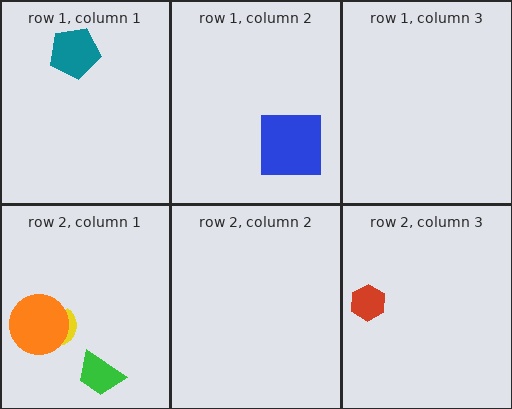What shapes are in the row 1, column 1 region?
The teal pentagon.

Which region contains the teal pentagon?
The row 1, column 1 region.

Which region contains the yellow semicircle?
The row 2, column 1 region.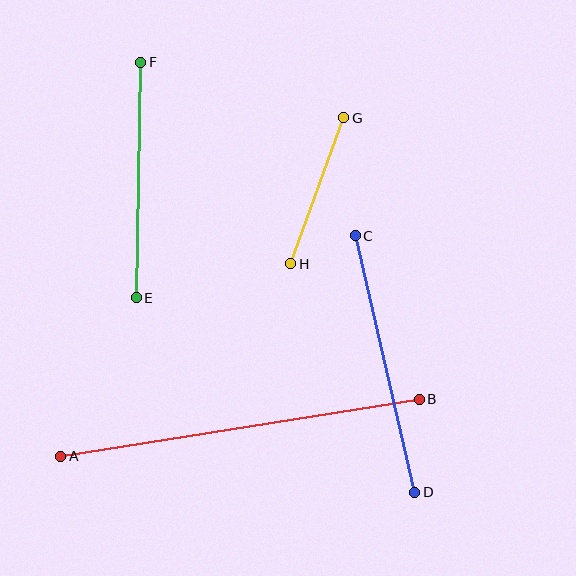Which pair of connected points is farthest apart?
Points A and B are farthest apart.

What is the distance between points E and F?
The distance is approximately 236 pixels.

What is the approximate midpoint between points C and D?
The midpoint is at approximately (385, 364) pixels.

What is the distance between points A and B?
The distance is approximately 363 pixels.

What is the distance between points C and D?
The distance is approximately 263 pixels.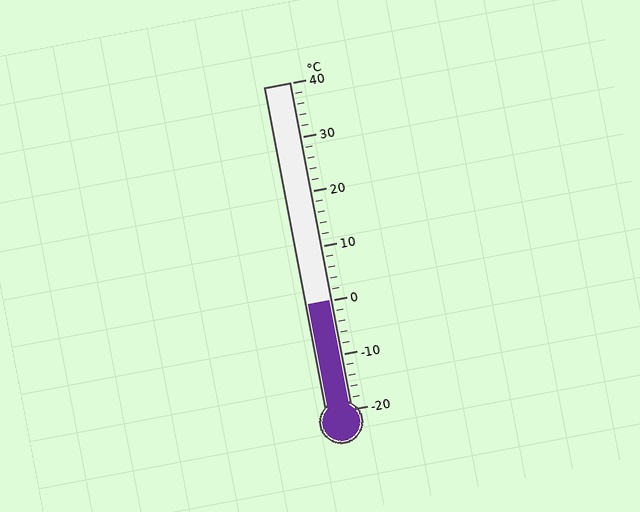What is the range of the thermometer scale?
The thermometer scale ranges from -20°C to 40°C.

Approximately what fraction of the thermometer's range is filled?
The thermometer is filled to approximately 35% of its range.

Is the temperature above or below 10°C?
The temperature is below 10°C.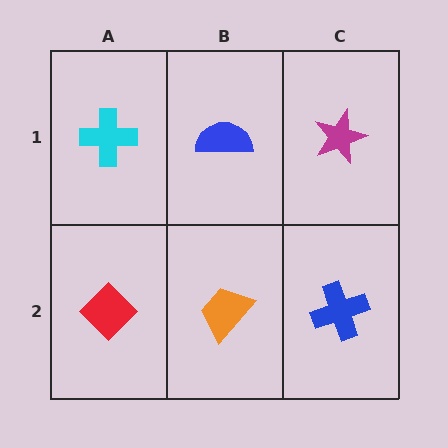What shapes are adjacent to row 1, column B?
An orange trapezoid (row 2, column B), a cyan cross (row 1, column A), a magenta star (row 1, column C).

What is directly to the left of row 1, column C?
A blue semicircle.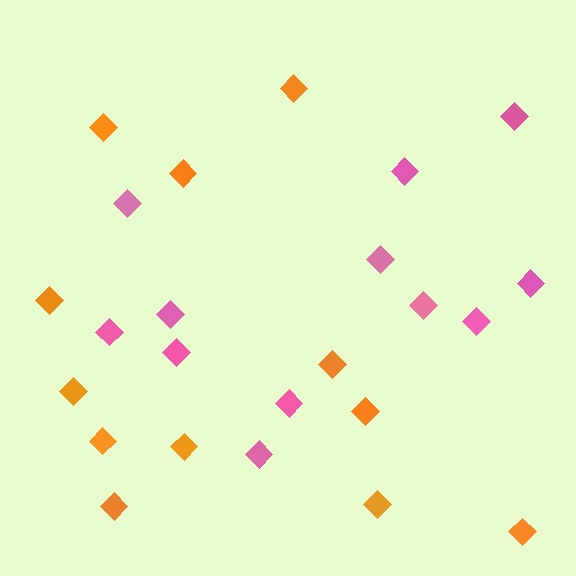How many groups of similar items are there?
There are 2 groups: one group of orange diamonds (12) and one group of pink diamonds (12).